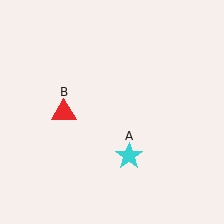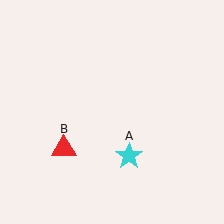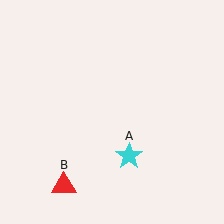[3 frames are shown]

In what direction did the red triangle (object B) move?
The red triangle (object B) moved down.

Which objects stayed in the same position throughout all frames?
Cyan star (object A) remained stationary.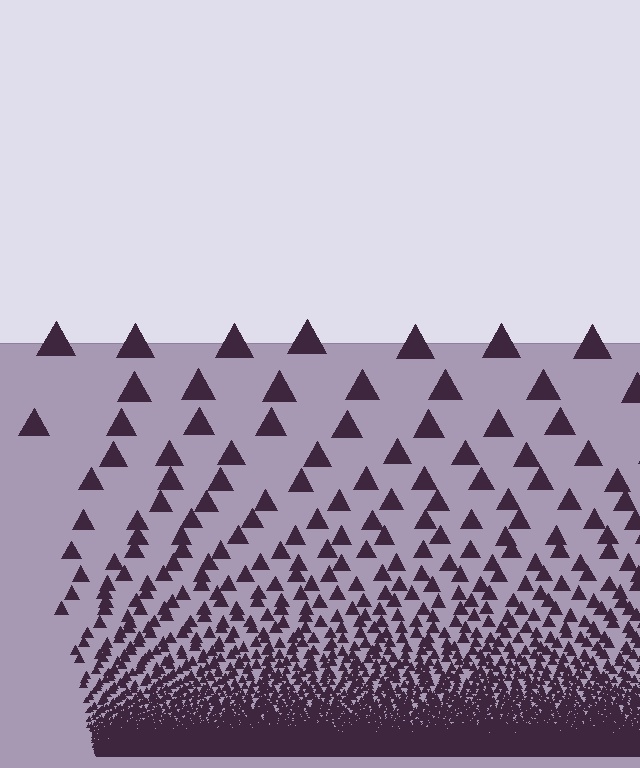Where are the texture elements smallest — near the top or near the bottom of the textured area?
Near the bottom.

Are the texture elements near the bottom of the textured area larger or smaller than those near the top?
Smaller. The gradient is inverted — elements near the bottom are smaller and denser.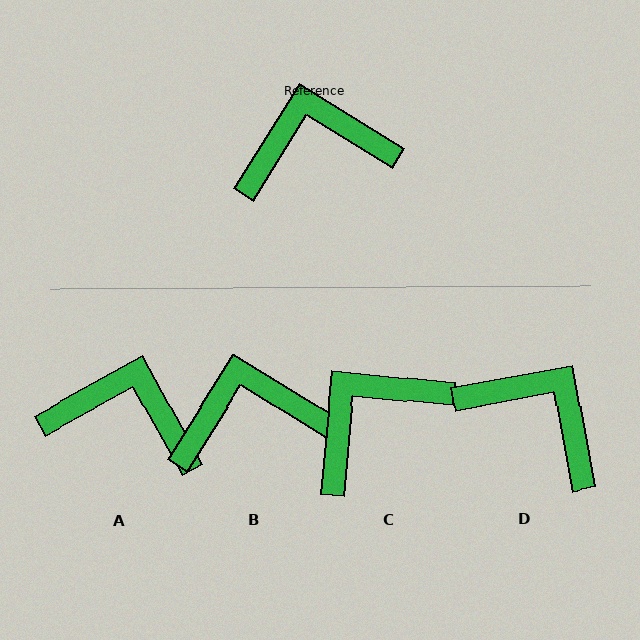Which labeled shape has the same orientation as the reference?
B.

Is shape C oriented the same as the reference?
No, it is off by about 26 degrees.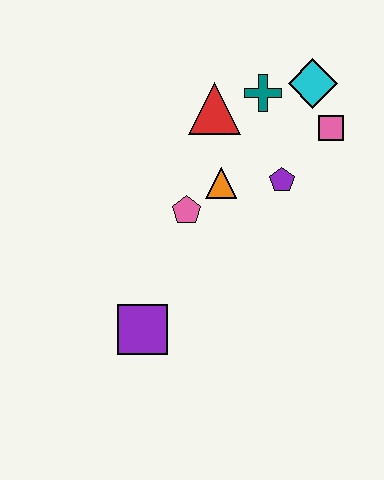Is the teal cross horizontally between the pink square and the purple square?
Yes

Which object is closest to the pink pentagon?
The orange triangle is closest to the pink pentagon.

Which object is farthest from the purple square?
The cyan diamond is farthest from the purple square.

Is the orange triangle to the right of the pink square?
No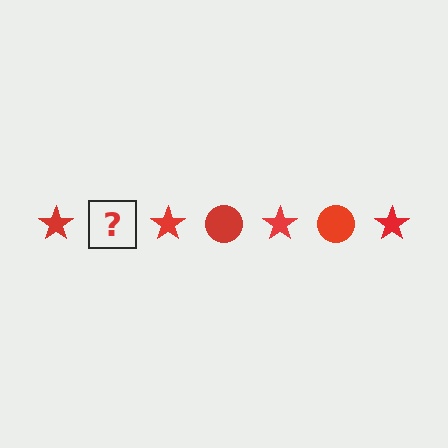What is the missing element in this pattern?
The missing element is a red circle.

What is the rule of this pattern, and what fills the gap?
The rule is that the pattern cycles through star, circle shapes in red. The gap should be filled with a red circle.